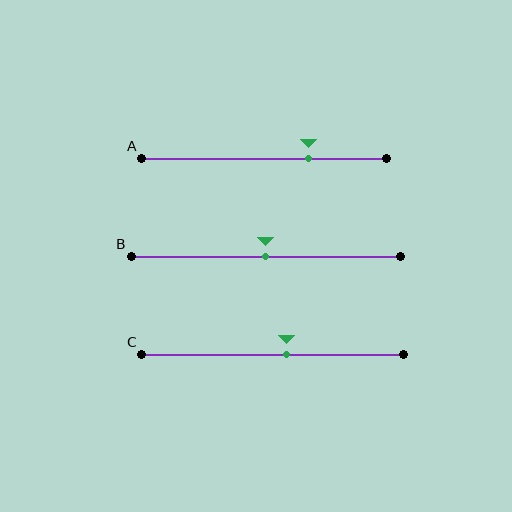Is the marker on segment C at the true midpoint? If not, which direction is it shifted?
No, the marker on segment C is shifted to the right by about 5% of the segment length.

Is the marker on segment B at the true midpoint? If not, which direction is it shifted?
Yes, the marker on segment B is at the true midpoint.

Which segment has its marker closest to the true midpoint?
Segment B has its marker closest to the true midpoint.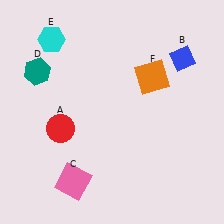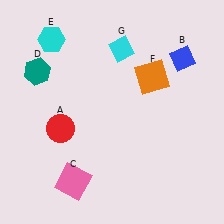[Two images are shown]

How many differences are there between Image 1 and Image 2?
There is 1 difference between the two images.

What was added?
A cyan diamond (G) was added in Image 2.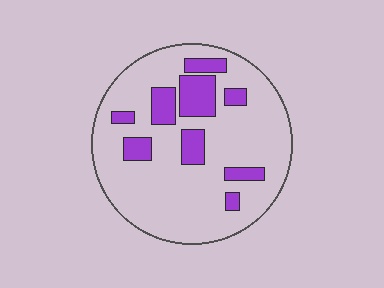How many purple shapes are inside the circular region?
9.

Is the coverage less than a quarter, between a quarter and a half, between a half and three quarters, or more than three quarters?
Less than a quarter.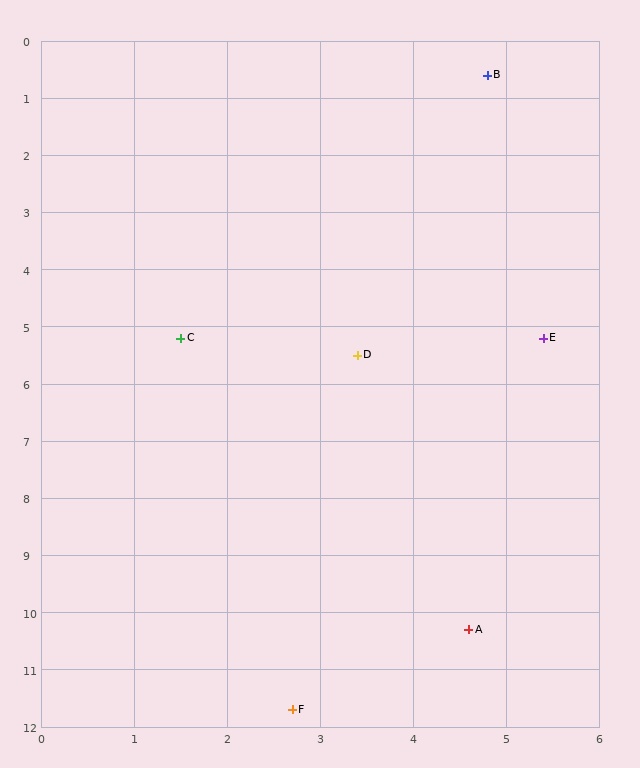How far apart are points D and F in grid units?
Points D and F are about 6.2 grid units apart.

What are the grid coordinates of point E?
Point E is at approximately (5.4, 5.2).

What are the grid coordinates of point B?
Point B is at approximately (4.8, 0.6).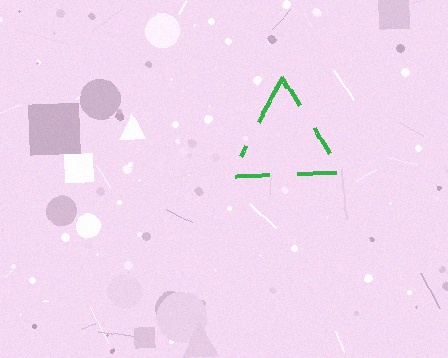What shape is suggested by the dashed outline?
The dashed outline suggests a triangle.